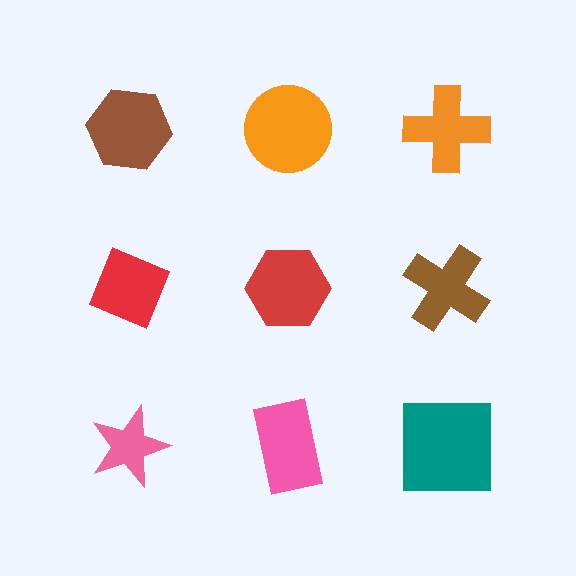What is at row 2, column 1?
A red diamond.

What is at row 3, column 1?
A pink star.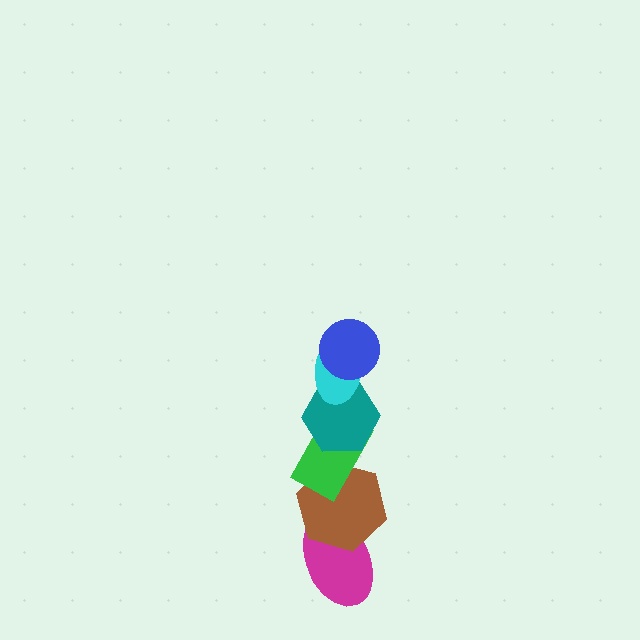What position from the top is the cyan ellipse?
The cyan ellipse is 2nd from the top.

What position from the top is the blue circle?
The blue circle is 1st from the top.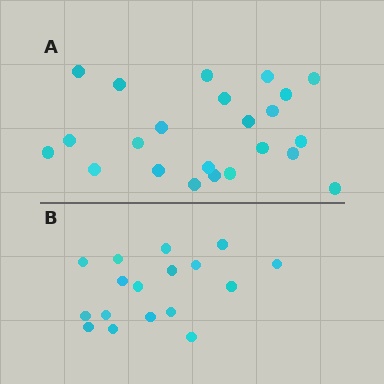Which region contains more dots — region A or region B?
Region A (the top region) has more dots.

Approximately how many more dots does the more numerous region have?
Region A has about 6 more dots than region B.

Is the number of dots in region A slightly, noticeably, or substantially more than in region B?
Region A has noticeably more, but not dramatically so. The ratio is roughly 1.4 to 1.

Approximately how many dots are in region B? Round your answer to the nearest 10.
About 20 dots. (The exact count is 17, which rounds to 20.)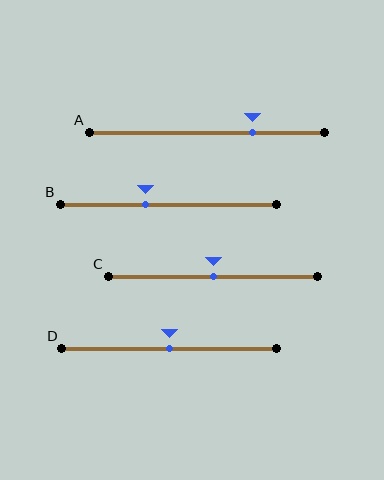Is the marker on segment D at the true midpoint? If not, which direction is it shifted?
Yes, the marker on segment D is at the true midpoint.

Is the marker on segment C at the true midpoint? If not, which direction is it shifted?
Yes, the marker on segment C is at the true midpoint.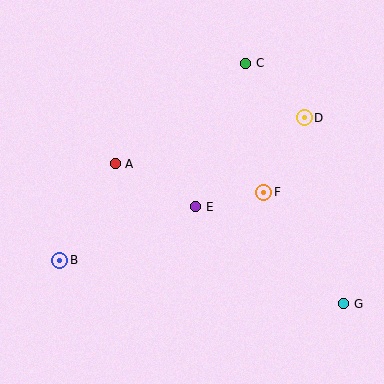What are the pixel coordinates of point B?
Point B is at (60, 260).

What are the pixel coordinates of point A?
Point A is at (115, 164).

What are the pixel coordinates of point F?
Point F is at (264, 192).